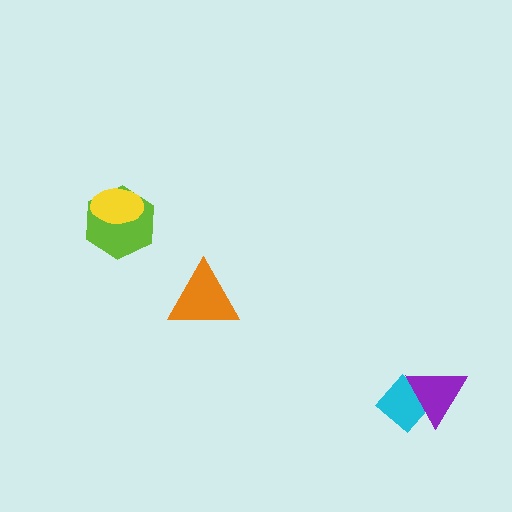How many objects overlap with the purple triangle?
1 object overlaps with the purple triangle.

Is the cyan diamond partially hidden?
Yes, it is partially covered by another shape.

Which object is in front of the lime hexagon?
The yellow ellipse is in front of the lime hexagon.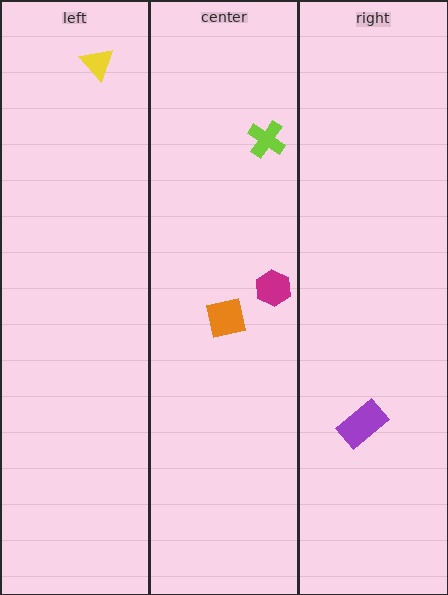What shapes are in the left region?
The yellow triangle.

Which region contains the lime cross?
The center region.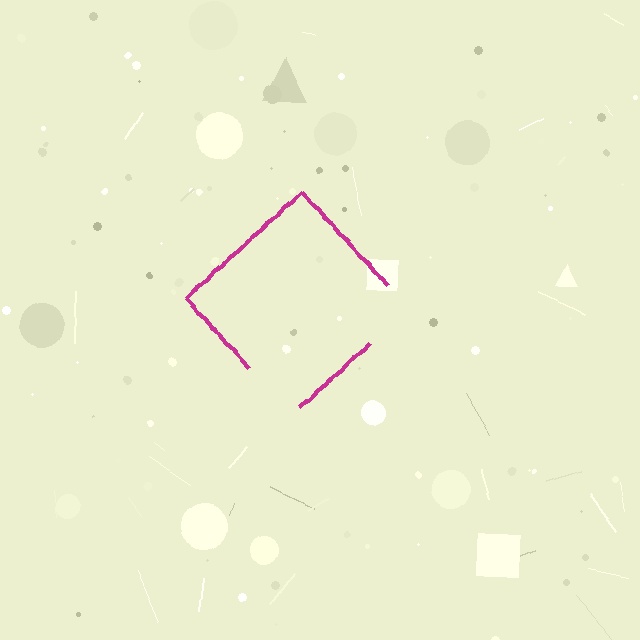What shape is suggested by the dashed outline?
The dashed outline suggests a diamond.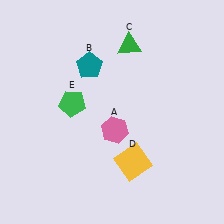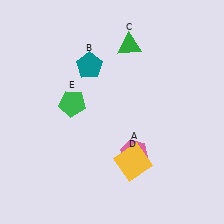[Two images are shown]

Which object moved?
The pink hexagon (A) moved down.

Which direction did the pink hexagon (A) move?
The pink hexagon (A) moved down.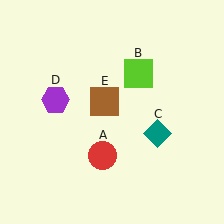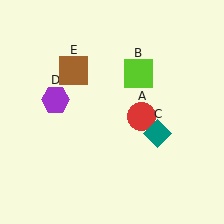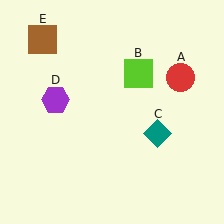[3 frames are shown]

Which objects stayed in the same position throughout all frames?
Lime square (object B) and teal diamond (object C) and purple hexagon (object D) remained stationary.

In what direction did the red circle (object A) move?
The red circle (object A) moved up and to the right.